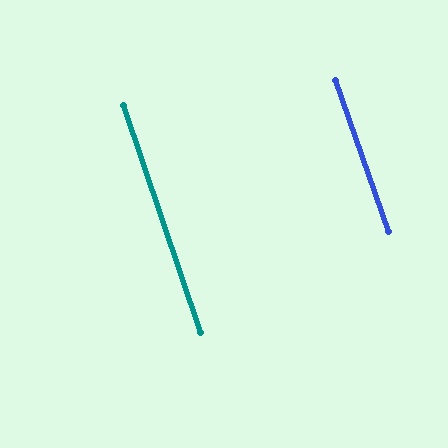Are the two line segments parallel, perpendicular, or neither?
Parallel — their directions differ by only 0.9°.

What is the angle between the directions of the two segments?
Approximately 1 degree.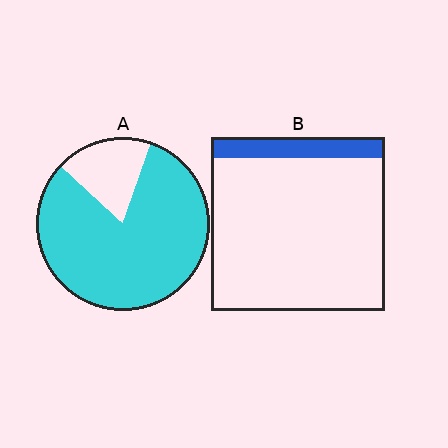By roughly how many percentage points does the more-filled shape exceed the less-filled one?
By roughly 70 percentage points (A over B).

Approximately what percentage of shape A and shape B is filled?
A is approximately 80% and B is approximately 10%.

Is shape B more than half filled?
No.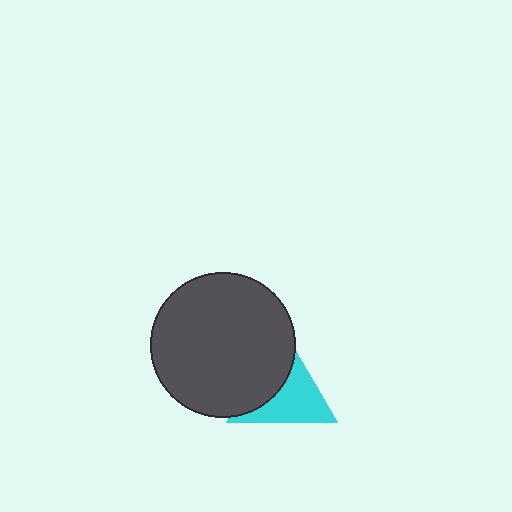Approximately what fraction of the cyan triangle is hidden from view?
Roughly 44% of the cyan triangle is hidden behind the dark gray circle.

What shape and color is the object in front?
The object in front is a dark gray circle.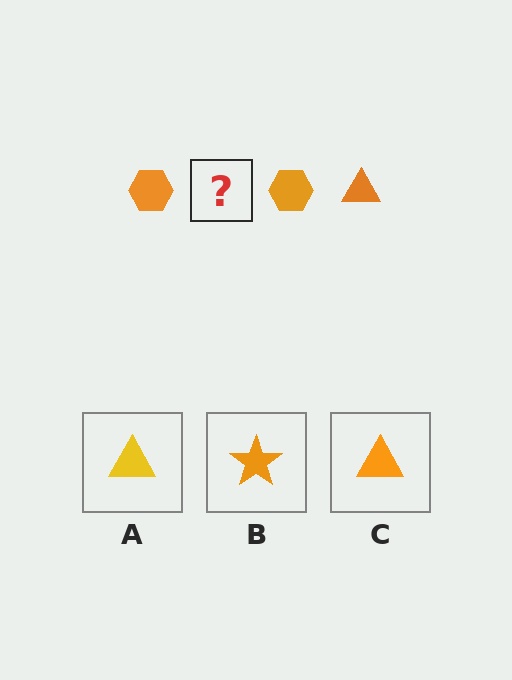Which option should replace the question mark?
Option C.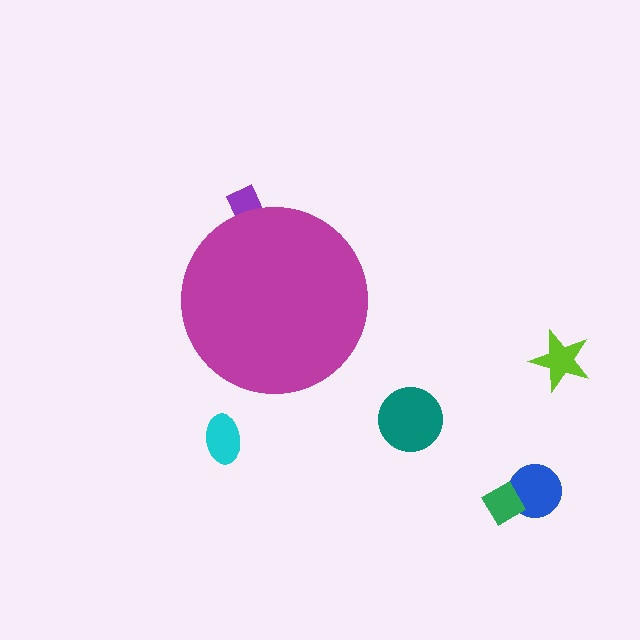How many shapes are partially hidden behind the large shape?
1 shape is partially hidden.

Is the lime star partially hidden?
No, the lime star is fully visible.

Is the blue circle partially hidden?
No, the blue circle is fully visible.